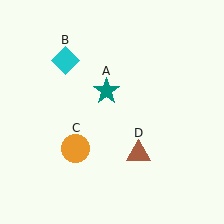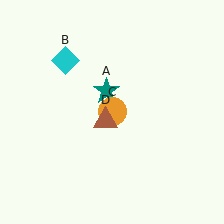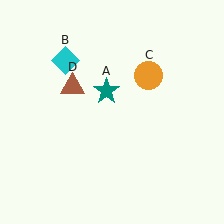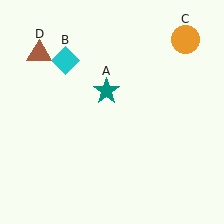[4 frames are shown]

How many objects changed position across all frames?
2 objects changed position: orange circle (object C), brown triangle (object D).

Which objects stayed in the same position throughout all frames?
Teal star (object A) and cyan diamond (object B) remained stationary.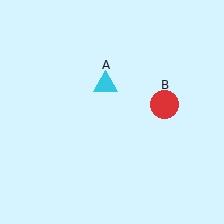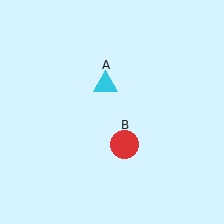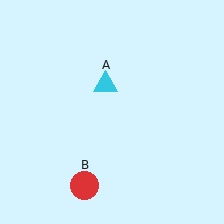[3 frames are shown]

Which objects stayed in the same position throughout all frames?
Cyan triangle (object A) remained stationary.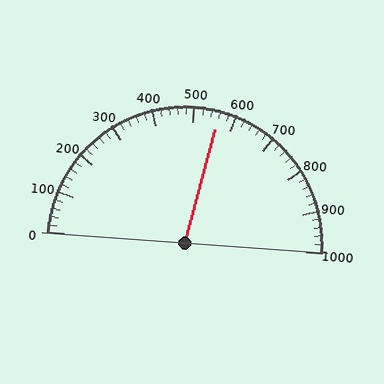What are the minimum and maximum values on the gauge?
The gauge ranges from 0 to 1000.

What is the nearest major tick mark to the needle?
The nearest major tick mark is 600.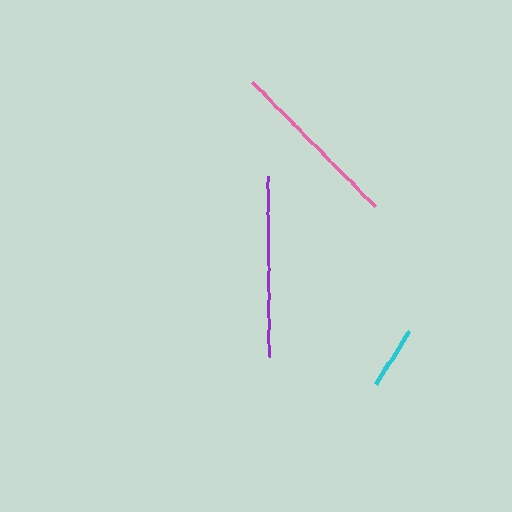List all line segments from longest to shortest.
From longest to shortest: purple, pink, cyan.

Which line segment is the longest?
The purple line is the longest at approximately 180 pixels.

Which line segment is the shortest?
The cyan line is the shortest at approximately 63 pixels.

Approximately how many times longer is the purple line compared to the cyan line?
The purple line is approximately 2.9 times the length of the cyan line.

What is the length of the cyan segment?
The cyan segment is approximately 63 pixels long.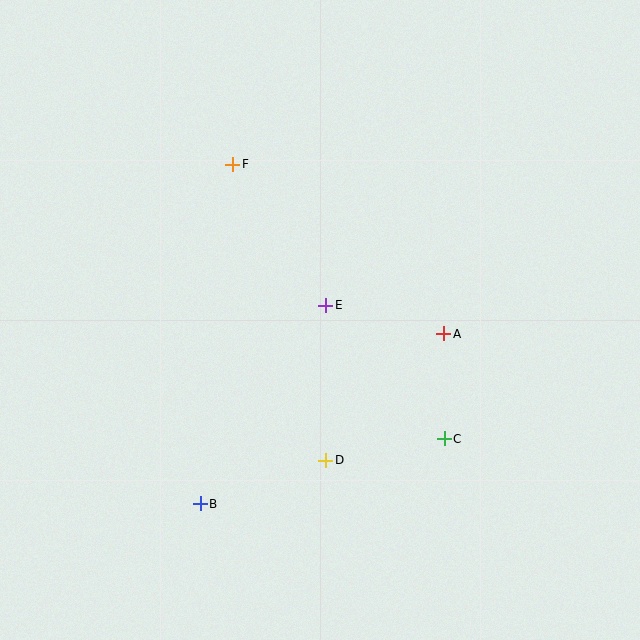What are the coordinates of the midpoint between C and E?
The midpoint between C and E is at (385, 372).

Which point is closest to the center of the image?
Point E at (326, 305) is closest to the center.